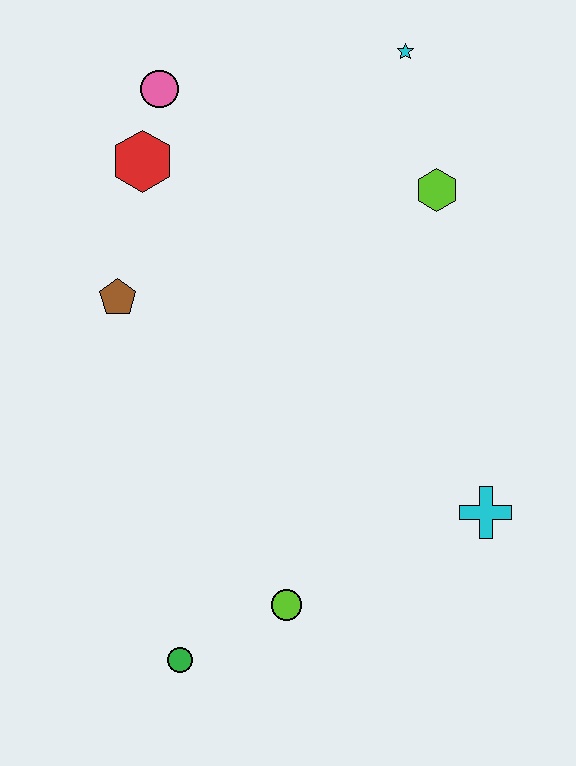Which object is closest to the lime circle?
The green circle is closest to the lime circle.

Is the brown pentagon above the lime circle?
Yes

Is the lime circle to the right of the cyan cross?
No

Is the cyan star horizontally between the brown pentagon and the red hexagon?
No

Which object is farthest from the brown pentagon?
The cyan cross is farthest from the brown pentagon.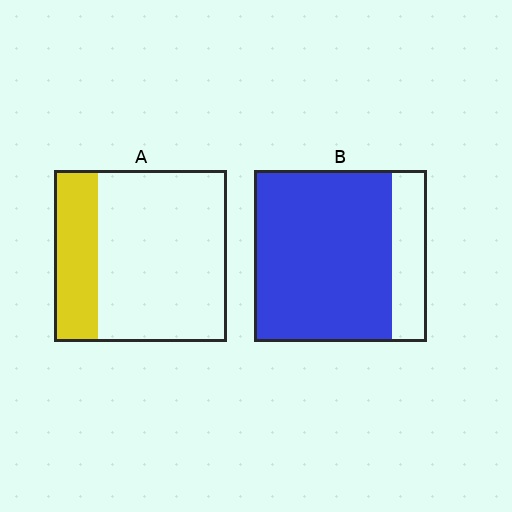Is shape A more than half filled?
No.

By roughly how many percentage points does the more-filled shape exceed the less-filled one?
By roughly 55 percentage points (B over A).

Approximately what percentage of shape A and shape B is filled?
A is approximately 25% and B is approximately 80%.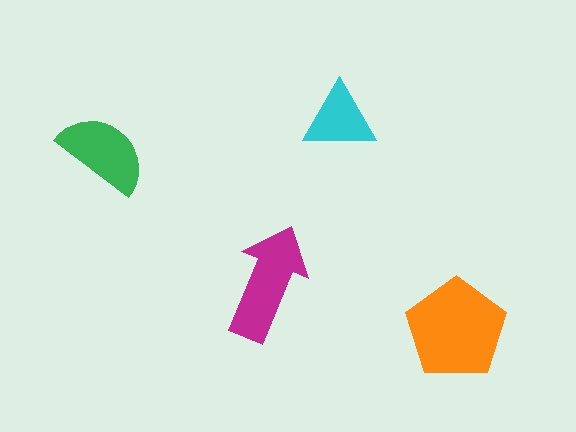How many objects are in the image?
There are 4 objects in the image.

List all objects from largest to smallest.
The orange pentagon, the magenta arrow, the green semicircle, the cyan triangle.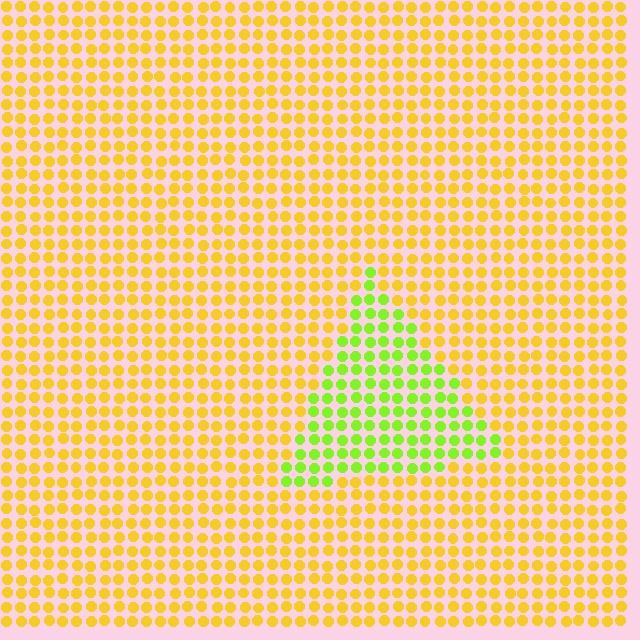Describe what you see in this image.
The image is filled with small yellow elements in a uniform arrangement. A triangle-shaped region is visible where the elements are tinted to a slightly different hue, forming a subtle color boundary.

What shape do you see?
I see a triangle.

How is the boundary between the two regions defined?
The boundary is defined purely by a slight shift in hue (about 46 degrees). Spacing, size, and orientation are identical on both sides.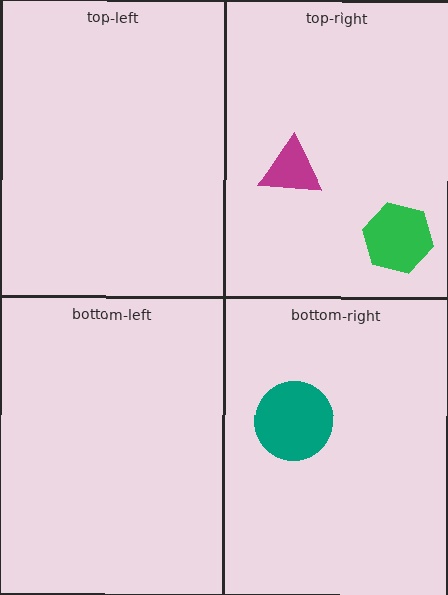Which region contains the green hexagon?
The top-right region.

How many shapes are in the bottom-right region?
1.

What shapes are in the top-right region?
The magenta triangle, the green hexagon.